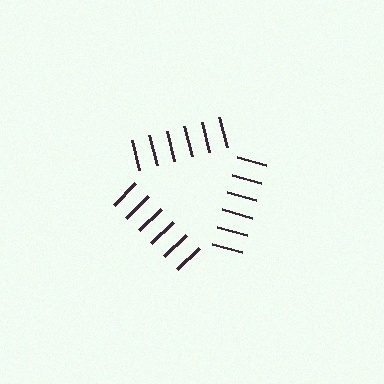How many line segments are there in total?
18 — 6 along each of the 3 edges.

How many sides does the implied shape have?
3 sides — the line-ends trace a triangle.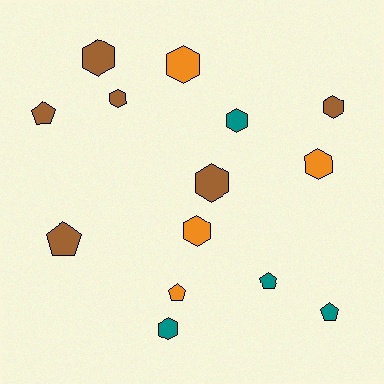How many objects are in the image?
There are 14 objects.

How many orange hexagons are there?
There are 3 orange hexagons.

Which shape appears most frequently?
Hexagon, with 9 objects.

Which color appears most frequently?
Brown, with 6 objects.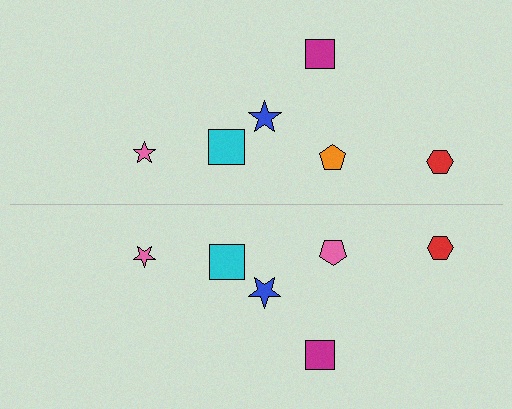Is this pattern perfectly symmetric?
No, the pattern is not perfectly symmetric. The pink pentagon on the bottom side breaks the symmetry — its mirror counterpart is orange.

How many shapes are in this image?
There are 12 shapes in this image.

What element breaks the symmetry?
The pink pentagon on the bottom side breaks the symmetry — its mirror counterpart is orange.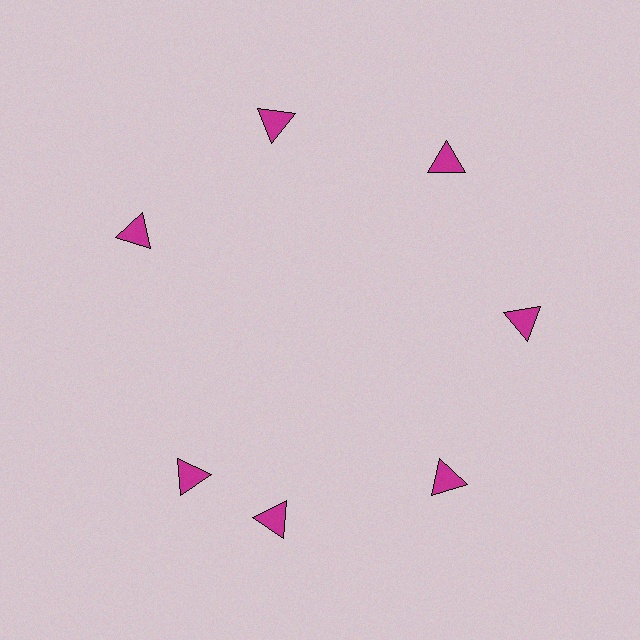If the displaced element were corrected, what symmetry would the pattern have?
It would have 7-fold rotational symmetry — the pattern would map onto itself every 51 degrees.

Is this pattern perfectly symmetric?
No. The 7 magenta triangles are arranged in a ring, but one element near the 8 o'clock position is rotated out of alignment along the ring, breaking the 7-fold rotational symmetry.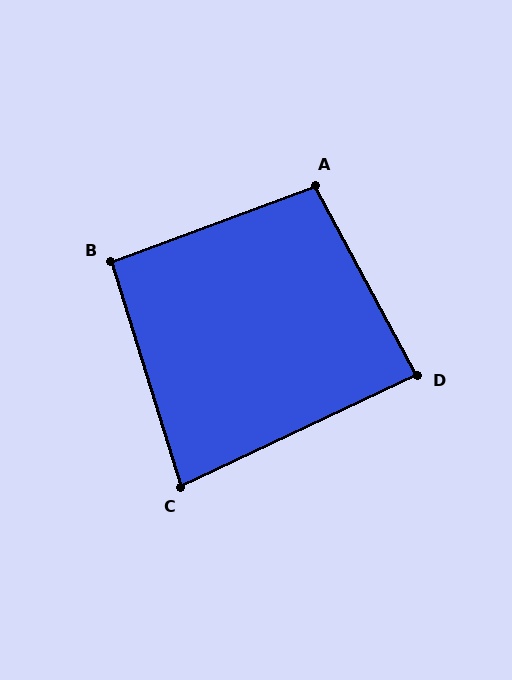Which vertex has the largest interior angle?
A, at approximately 98 degrees.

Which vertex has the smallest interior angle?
C, at approximately 82 degrees.